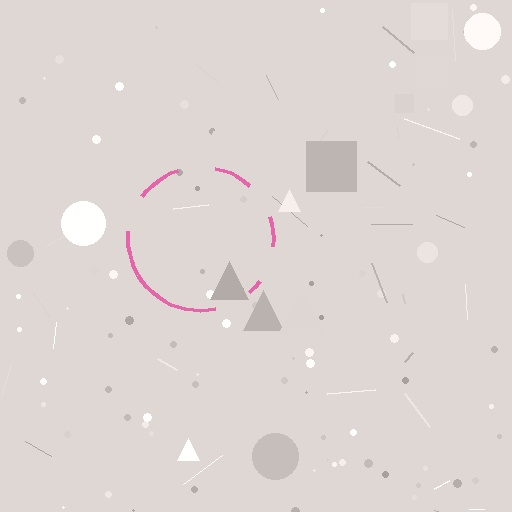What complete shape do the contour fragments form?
The contour fragments form a circle.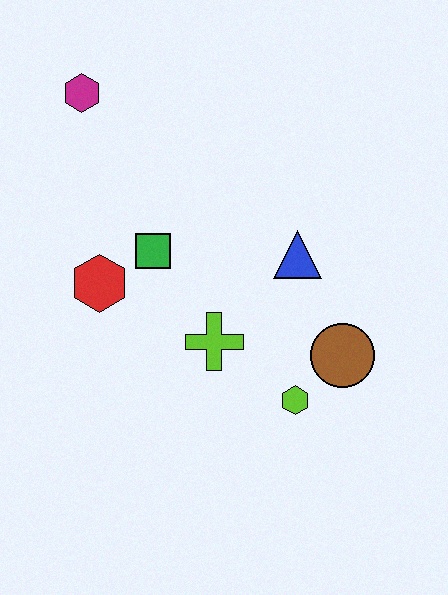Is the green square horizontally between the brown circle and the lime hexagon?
No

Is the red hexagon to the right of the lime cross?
No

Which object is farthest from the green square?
The brown circle is farthest from the green square.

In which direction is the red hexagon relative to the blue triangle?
The red hexagon is to the left of the blue triangle.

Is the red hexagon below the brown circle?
No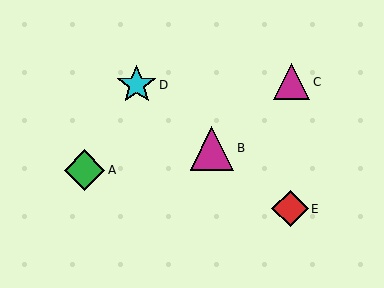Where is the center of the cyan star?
The center of the cyan star is at (137, 85).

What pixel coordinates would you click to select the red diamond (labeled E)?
Click at (290, 209) to select the red diamond E.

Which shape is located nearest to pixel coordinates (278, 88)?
The magenta triangle (labeled C) at (292, 82) is nearest to that location.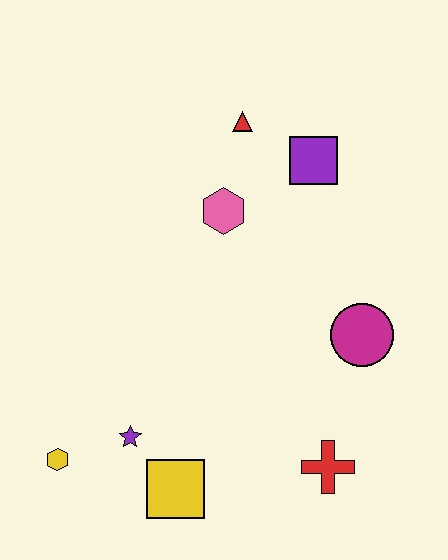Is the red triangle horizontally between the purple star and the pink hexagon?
No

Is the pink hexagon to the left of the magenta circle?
Yes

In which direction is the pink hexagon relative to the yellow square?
The pink hexagon is above the yellow square.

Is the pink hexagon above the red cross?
Yes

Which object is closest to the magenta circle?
The red cross is closest to the magenta circle.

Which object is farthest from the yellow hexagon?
The purple square is farthest from the yellow hexagon.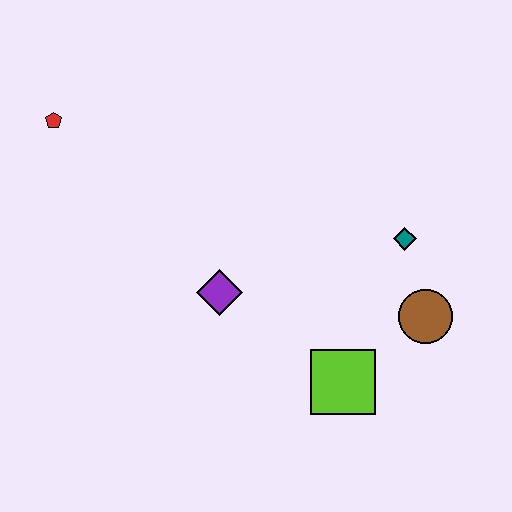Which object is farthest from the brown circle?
The red pentagon is farthest from the brown circle.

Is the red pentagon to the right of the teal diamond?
No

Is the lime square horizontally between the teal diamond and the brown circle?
No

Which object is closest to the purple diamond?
The lime square is closest to the purple diamond.